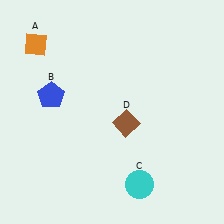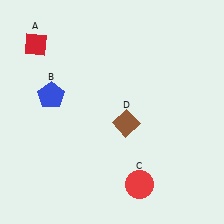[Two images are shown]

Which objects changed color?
A changed from orange to red. C changed from cyan to red.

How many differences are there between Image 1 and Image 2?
There are 2 differences between the two images.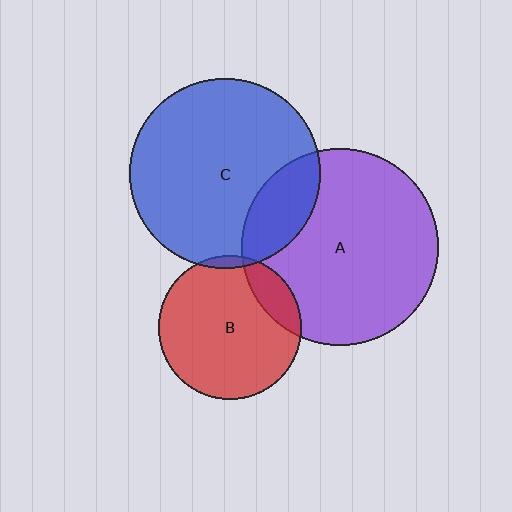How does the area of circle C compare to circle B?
Approximately 1.8 times.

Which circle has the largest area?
Circle A (purple).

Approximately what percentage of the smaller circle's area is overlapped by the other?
Approximately 5%.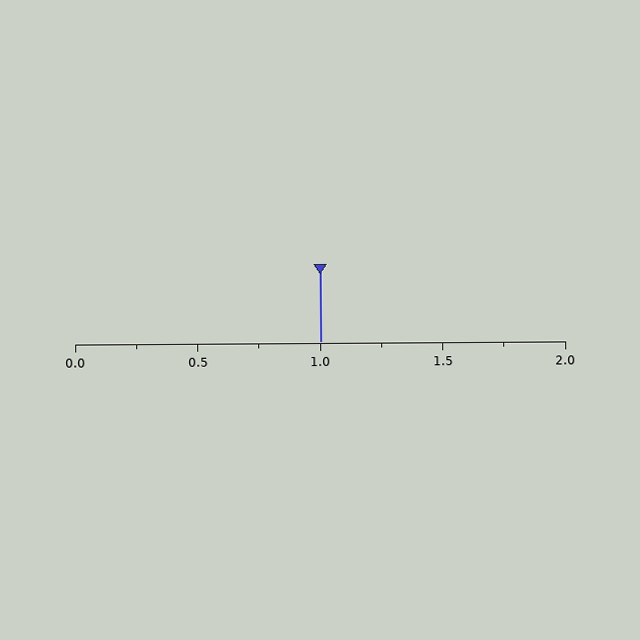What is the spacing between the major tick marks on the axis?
The major ticks are spaced 0.5 apart.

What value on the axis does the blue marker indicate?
The marker indicates approximately 1.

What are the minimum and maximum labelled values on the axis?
The axis runs from 0.0 to 2.0.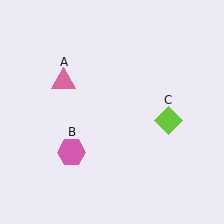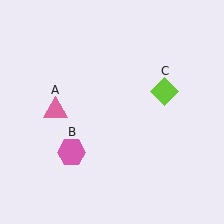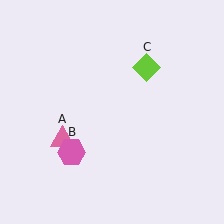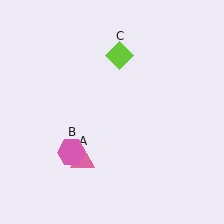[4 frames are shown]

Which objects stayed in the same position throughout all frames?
Pink hexagon (object B) remained stationary.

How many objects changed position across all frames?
2 objects changed position: pink triangle (object A), lime diamond (object C).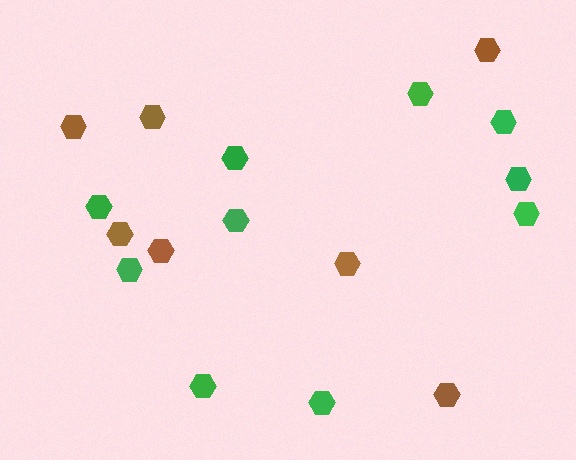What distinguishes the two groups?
There are 2 groups: one group of brown hexagons (7) and one group of green hexagons (10).